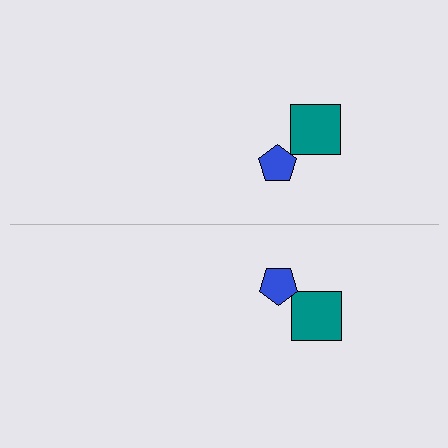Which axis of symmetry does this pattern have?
The pattern has a horizontal axis of symmetry running through the center of the image.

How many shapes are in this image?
There are 4 shapes in this image.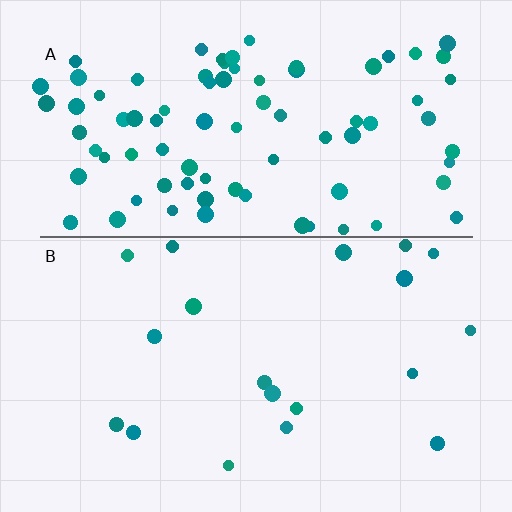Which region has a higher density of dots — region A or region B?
A (the top).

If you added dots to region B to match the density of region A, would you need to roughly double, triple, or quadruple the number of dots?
Approximately quadruple.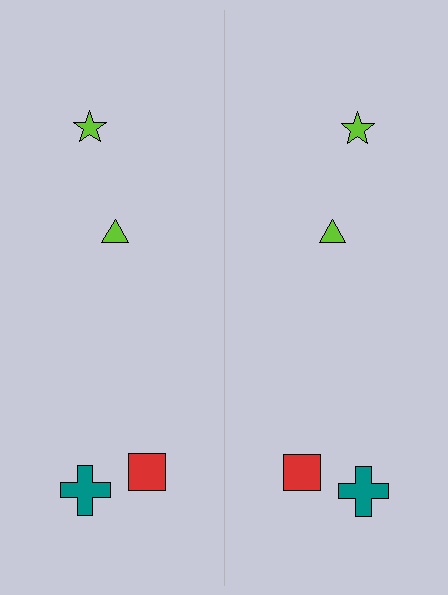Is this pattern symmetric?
Yes, this pattern has bilateral (reflection) symmetry.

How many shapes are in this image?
There are 8 shapes in this image.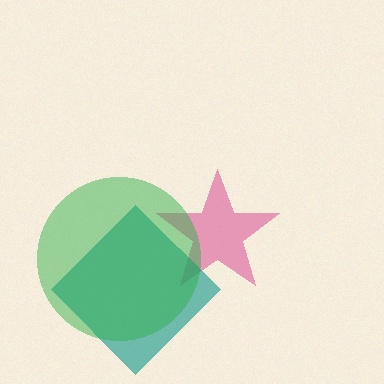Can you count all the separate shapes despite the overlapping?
Yes, there are 3 separate shapes.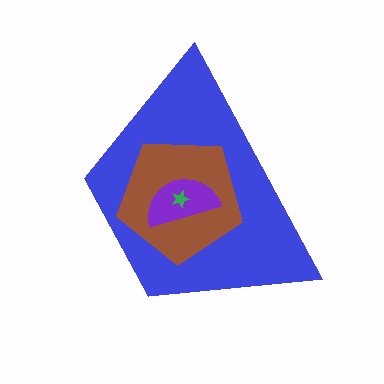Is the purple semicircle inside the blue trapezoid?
Yes.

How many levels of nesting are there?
4.